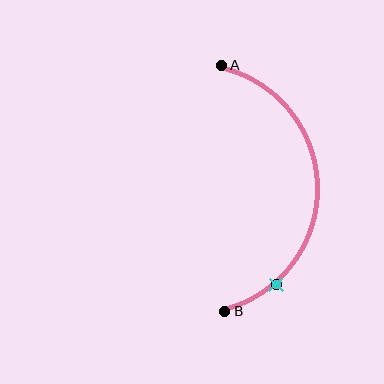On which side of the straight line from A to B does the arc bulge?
The arc bulges to the right of the straight line connecting A and B.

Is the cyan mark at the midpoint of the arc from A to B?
No. The cyan mark lies on the arc but is closer to endpoint B. The arc midpoint would be at the point on the curve equidistant along the arc from both A and B.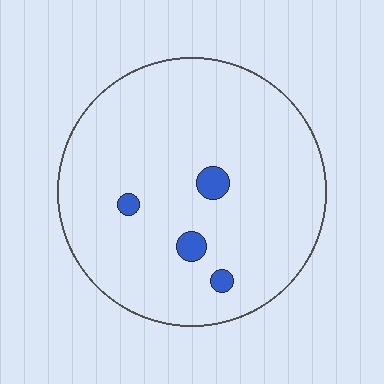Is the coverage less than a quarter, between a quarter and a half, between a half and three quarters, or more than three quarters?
Less than a quarter.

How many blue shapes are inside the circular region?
4.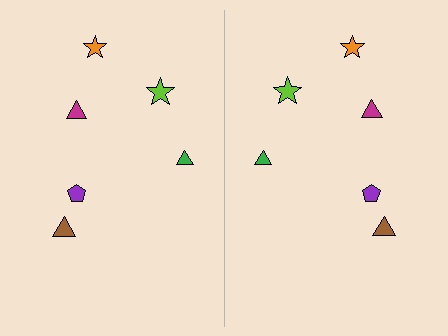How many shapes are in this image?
There are 12 shapes in this image.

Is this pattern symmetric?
Yes, this pattern has bilateral (reflection) symmetry.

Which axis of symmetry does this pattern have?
The pattern has a vertical axis of symmetry running through the center of the image.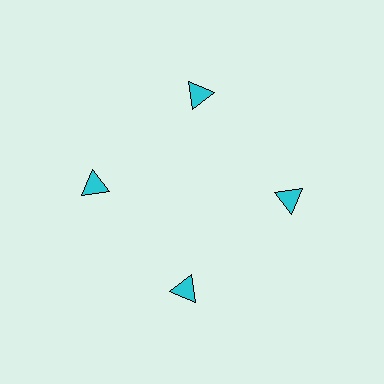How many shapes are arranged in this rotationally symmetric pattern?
There are 4 shapes, arranged in 4 groups of 1.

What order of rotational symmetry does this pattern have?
This pattern has 4-fold rotational symmetry.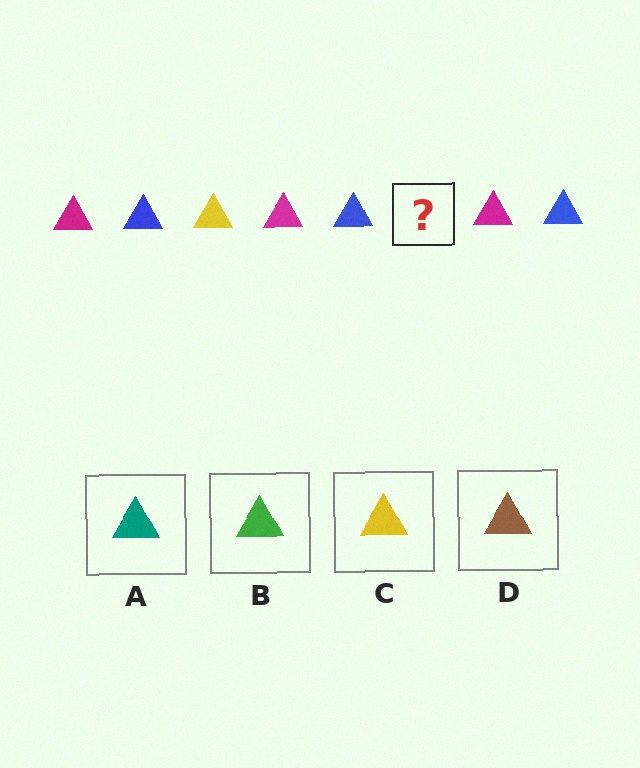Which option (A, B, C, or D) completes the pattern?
C.